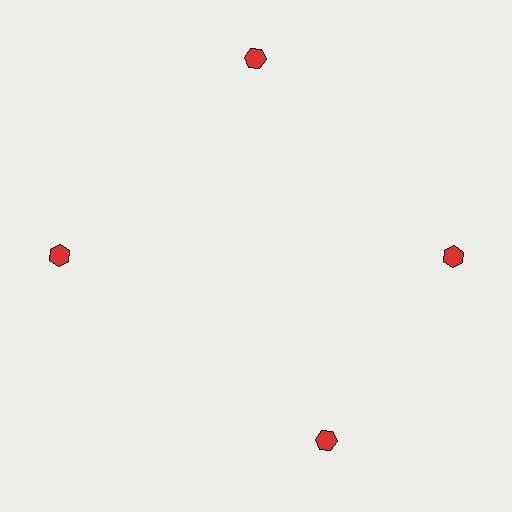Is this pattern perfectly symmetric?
No. The 4 red hexagons are arranged in a ring, but one element near the 6 o'clock position is rotated out of alignment along the ring, breaking the 4-fold rotational symmetry.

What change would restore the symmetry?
The symmetry would be restored by rotating it back into even spacing with its neighbors so that all 4 hexagons sit at equal angles and equal distance from the center.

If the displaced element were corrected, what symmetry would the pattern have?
It would have 4-fold rotational symmetry — the pattern would map onto itself every 90 degrees.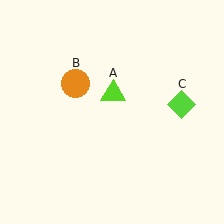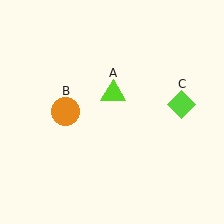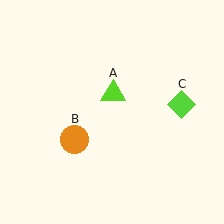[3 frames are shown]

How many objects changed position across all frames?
1 object changed position: orange circle (object B).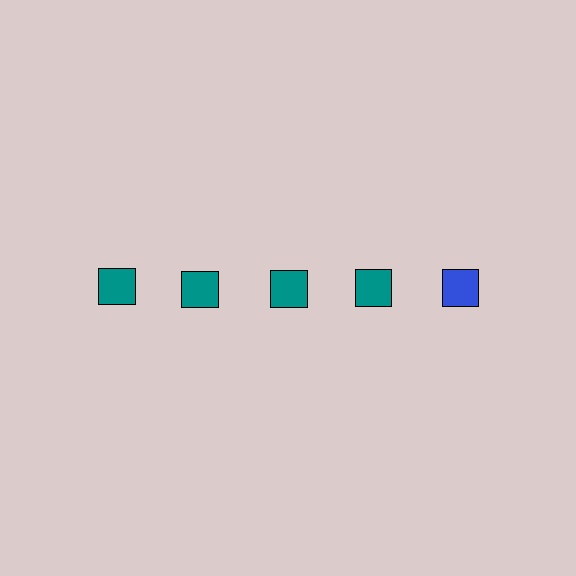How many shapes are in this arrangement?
There are 5 shapes arranged in a grid pattern.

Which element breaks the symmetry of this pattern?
The blue square in the top row, rightmost column breaks the symmetry. All other shapes are teal squares.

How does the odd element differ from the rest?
It has a different color: blue instead of teal.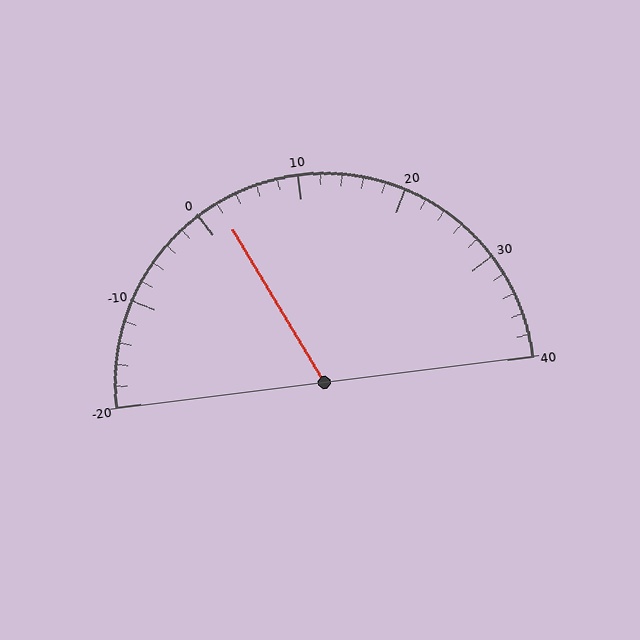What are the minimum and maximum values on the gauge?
The gauge ranges from -20 to 40.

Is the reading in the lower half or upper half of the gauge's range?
The reading is in the lower half of the range (-20 to 40).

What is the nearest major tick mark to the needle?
The nearest major tick mark is 0.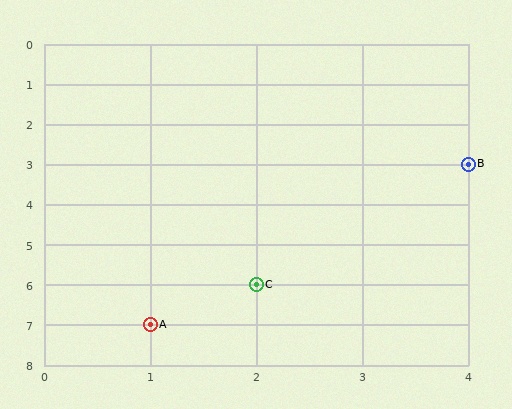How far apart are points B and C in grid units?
Points B and C are 2 columns and 3 rows apart (about 3.6 grid units diagonally).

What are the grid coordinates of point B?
Point B is at grid coordinates (4, 3).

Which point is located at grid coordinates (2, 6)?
Point C is at (2, 6).